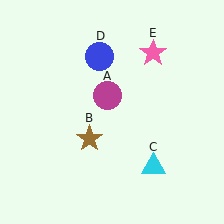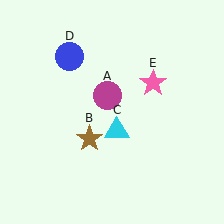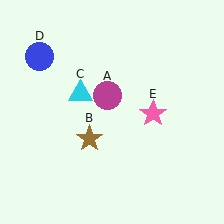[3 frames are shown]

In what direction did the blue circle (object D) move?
The blue circle (object D) moved left.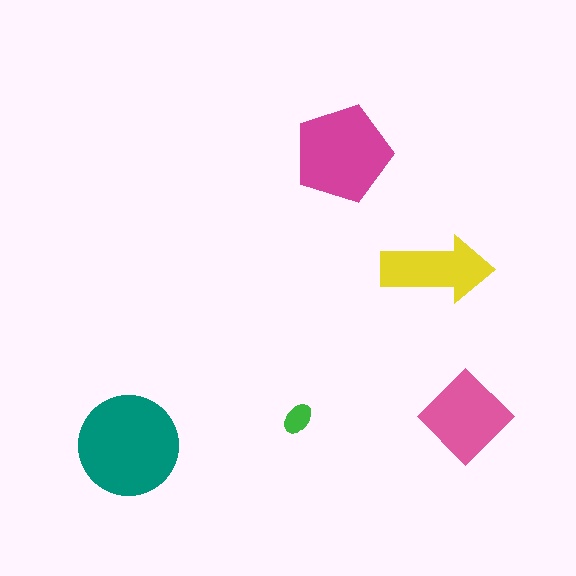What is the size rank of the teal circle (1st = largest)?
1st.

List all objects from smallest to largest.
The green ellipse, the yellow arrow, the pink diamond, the magenta pentagon, the teal circle.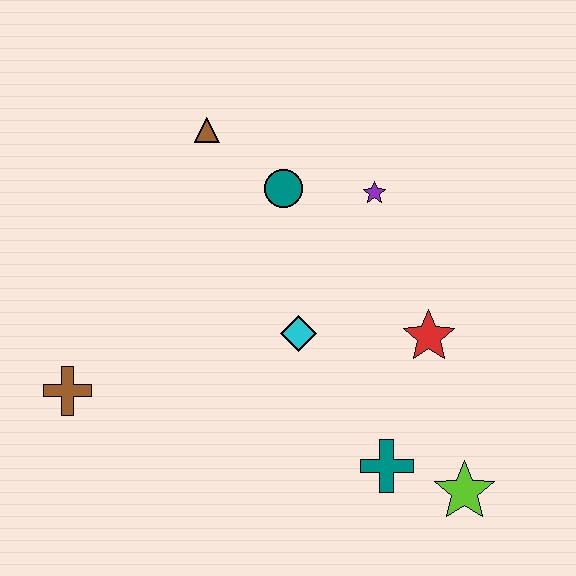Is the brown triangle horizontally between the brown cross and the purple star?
Yes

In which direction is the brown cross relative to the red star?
The brown cross is to the left of the red star.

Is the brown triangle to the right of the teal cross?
No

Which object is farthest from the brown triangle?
The lime star is farthest from the brown triangle.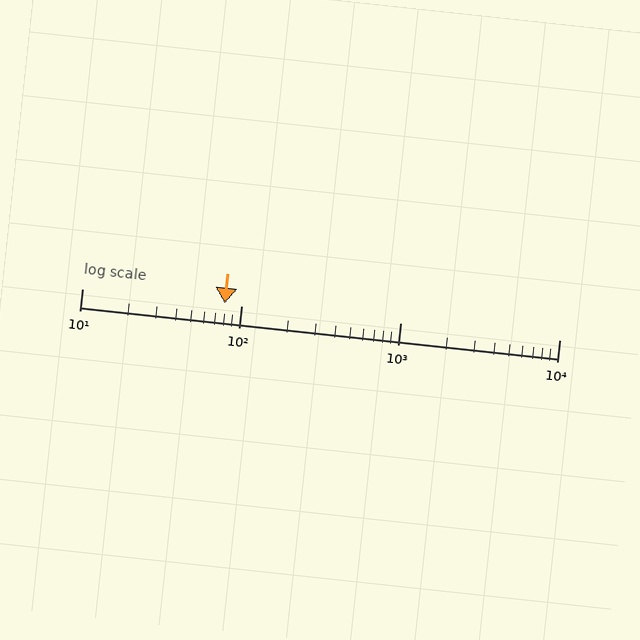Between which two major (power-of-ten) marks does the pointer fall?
The pointer is between 10 and 100.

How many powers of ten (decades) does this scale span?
The scale spans 3 decades, from 10 to 10000.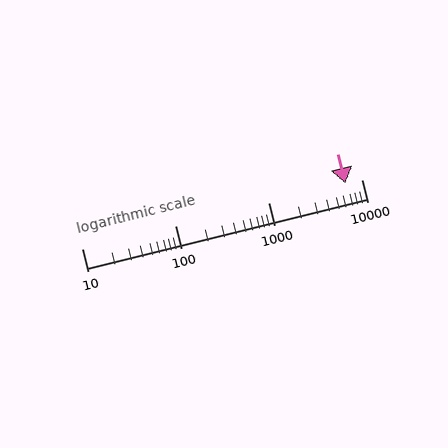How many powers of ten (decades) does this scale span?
The scale spans 3 decades, from 10 to 10000.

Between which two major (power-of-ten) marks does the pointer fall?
The pointer is between 1000 and 10000.